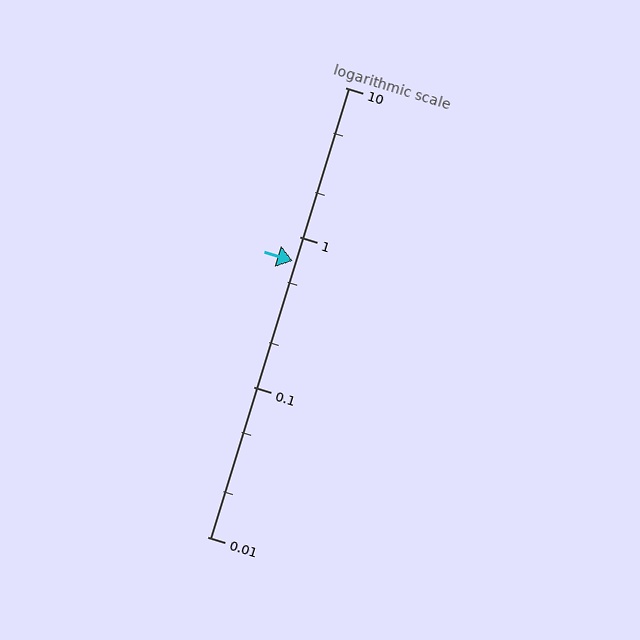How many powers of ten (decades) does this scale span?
The scale spans 3 decades, from 0.01 to 10.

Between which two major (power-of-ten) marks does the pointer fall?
The pointer is between 0.1 and 1.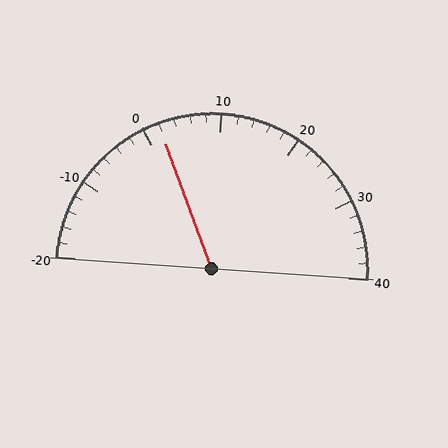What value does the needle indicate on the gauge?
The needle indicates approximately 2.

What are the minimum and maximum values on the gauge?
The gauge ranges from -20 to 40.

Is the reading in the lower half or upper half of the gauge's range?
The reading is in the lower half of the range (-20 to 40).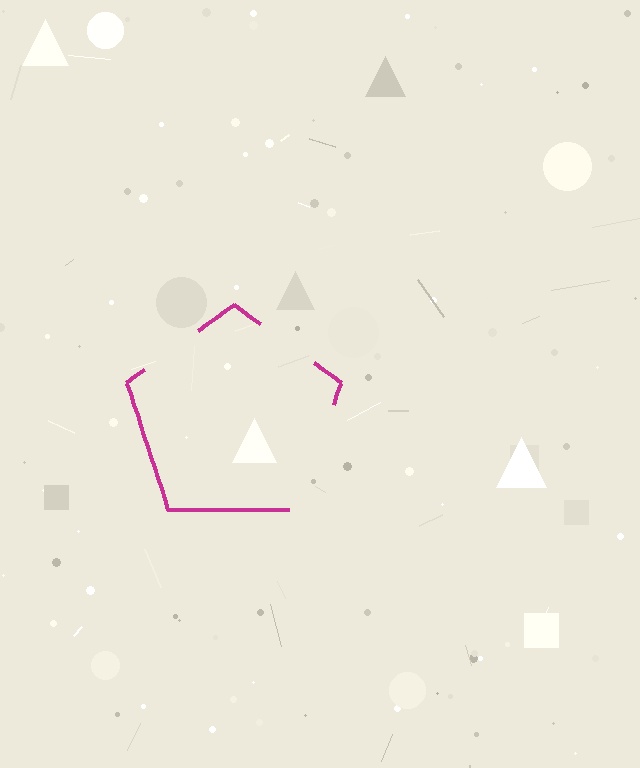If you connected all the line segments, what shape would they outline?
They would outline a pentagon.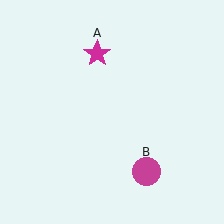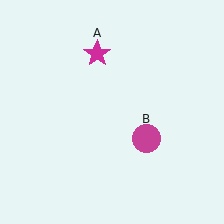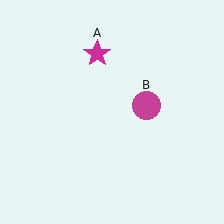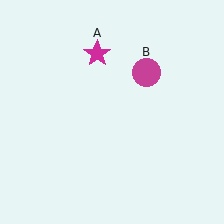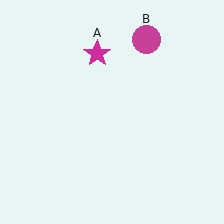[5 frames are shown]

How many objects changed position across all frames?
1 object changed position: magenta circle (object B).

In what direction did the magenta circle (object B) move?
The magenta circle (object B) moved up.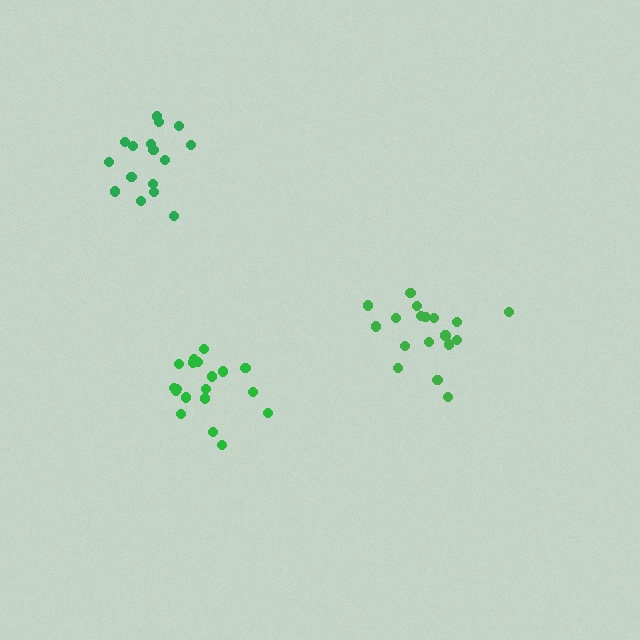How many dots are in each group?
Group 1: 18 dots, Group 2: 19 dots, Group 3: 16 dots (53 total).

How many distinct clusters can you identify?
There are 3 distinct clusters.